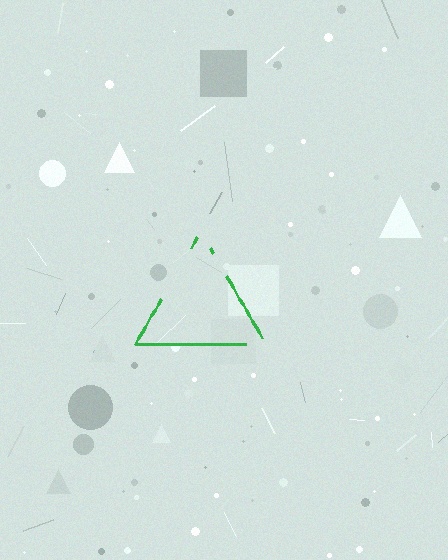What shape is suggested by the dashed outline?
The dashed outline suggests a triangle.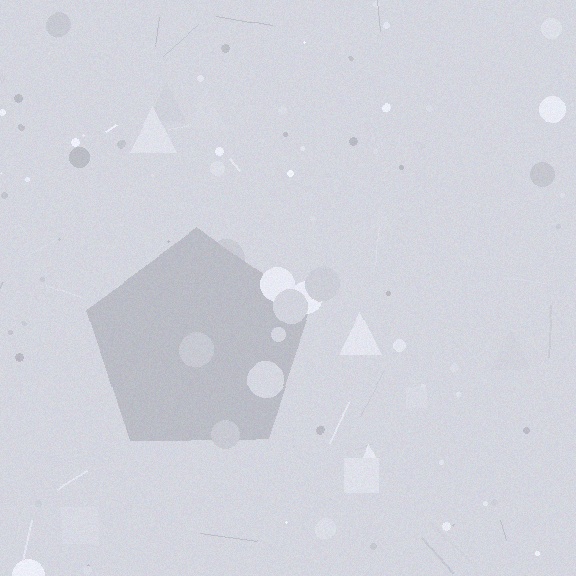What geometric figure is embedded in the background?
A pentagon is embedded in the background.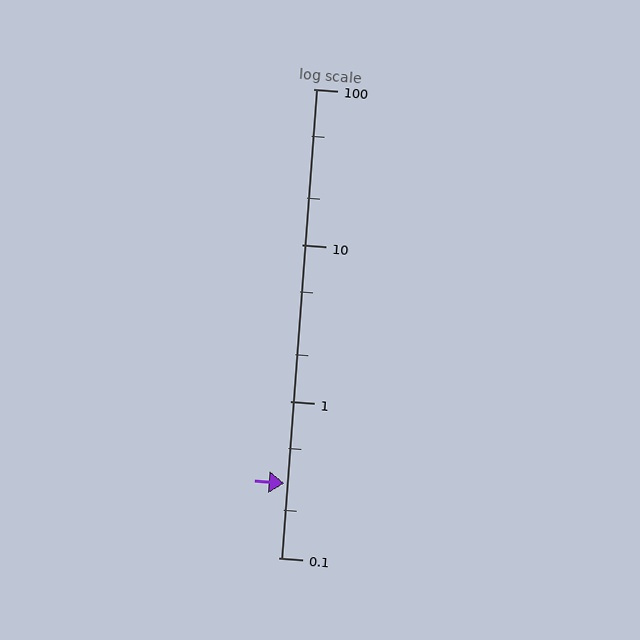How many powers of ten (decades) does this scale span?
The scale spans 3 decades, from 0.1 to 100.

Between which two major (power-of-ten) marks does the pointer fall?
The pointer is between 0.1 and 1.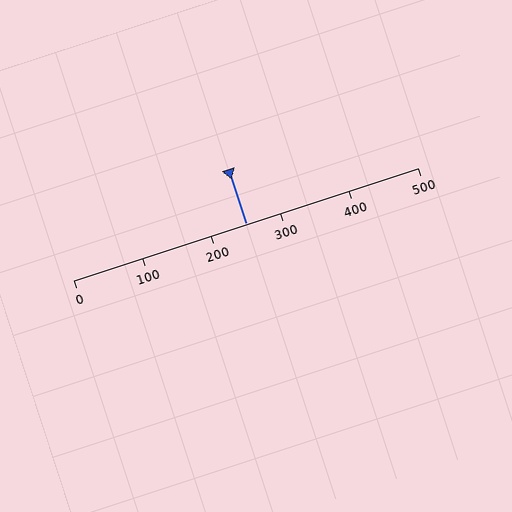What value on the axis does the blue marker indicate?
The marker indicates approximately 250.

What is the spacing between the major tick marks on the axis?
The major ticks are spaced 100 apart.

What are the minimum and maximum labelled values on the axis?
The axis runs from 0 to 500.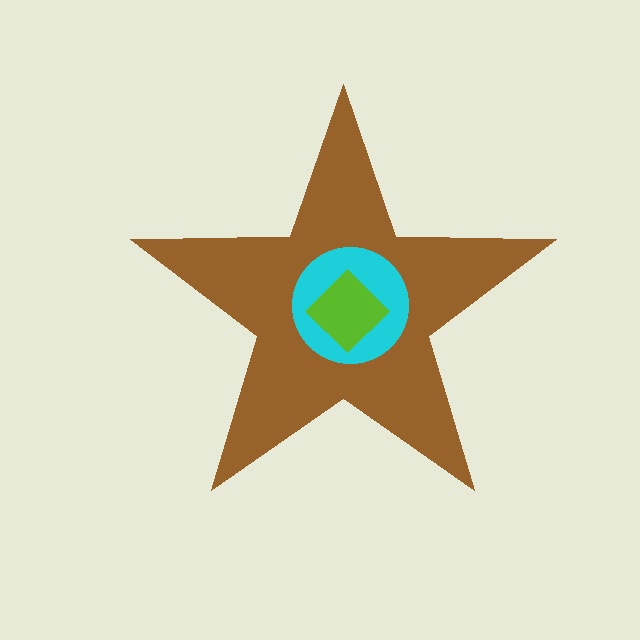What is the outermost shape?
The brown star.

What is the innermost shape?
The lime diamond.